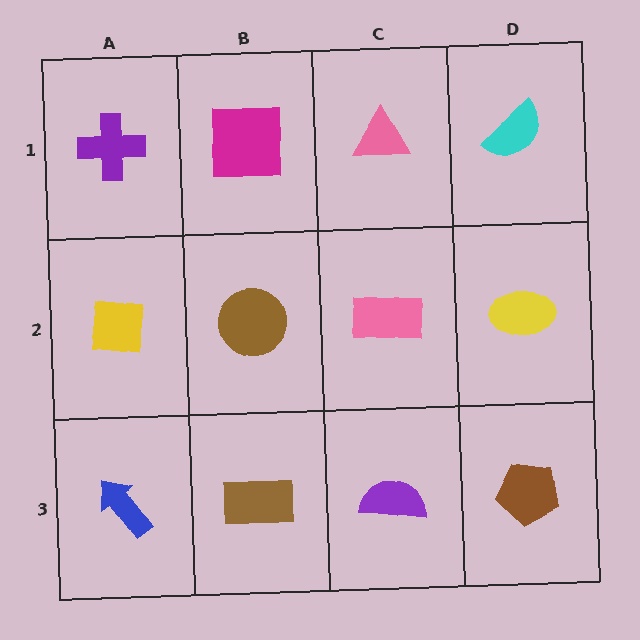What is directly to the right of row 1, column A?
A magenta square.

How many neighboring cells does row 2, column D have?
3.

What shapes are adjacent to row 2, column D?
A cyan semicircle (row 1, column D), a brown pentagon (row 3, column D), a pink rectangle (row 2, column C).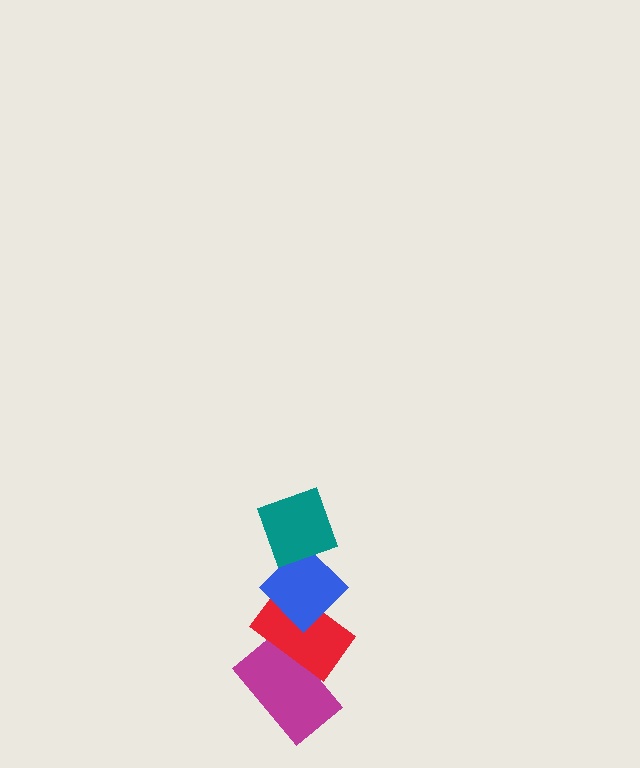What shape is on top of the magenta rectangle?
The red rectangle is on top of the magenta rectangle.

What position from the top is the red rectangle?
The red rectangle is 3rd from the top.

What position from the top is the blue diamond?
The blue diamond is 2nd from the top.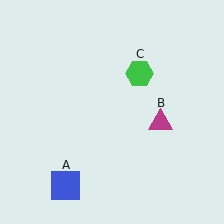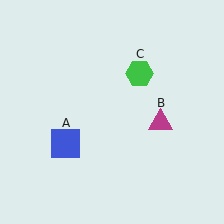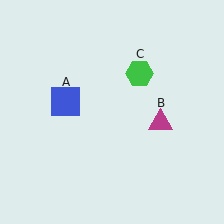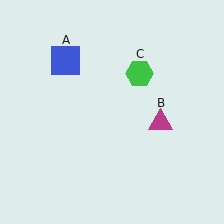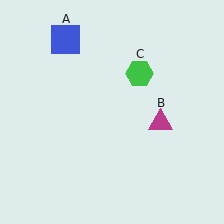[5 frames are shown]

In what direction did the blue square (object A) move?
The blue square (object A) moved up.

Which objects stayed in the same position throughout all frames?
Magenta triangle (object B) and green hexagon (object C) remained stationary.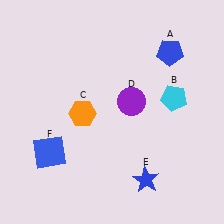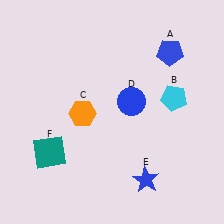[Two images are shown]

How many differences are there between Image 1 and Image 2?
There are 2 differences between the two images.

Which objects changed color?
D changed from purple to blue. F changed from blue to teal.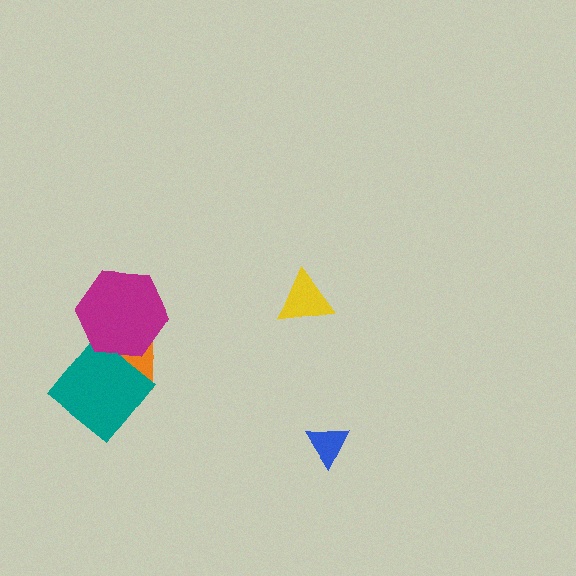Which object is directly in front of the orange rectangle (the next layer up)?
The teal diamond is directly in front of the orange rectangle.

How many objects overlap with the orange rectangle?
2 objects overlap with the orange rectangle.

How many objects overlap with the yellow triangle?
0 objects overlap with the yellow triangle.